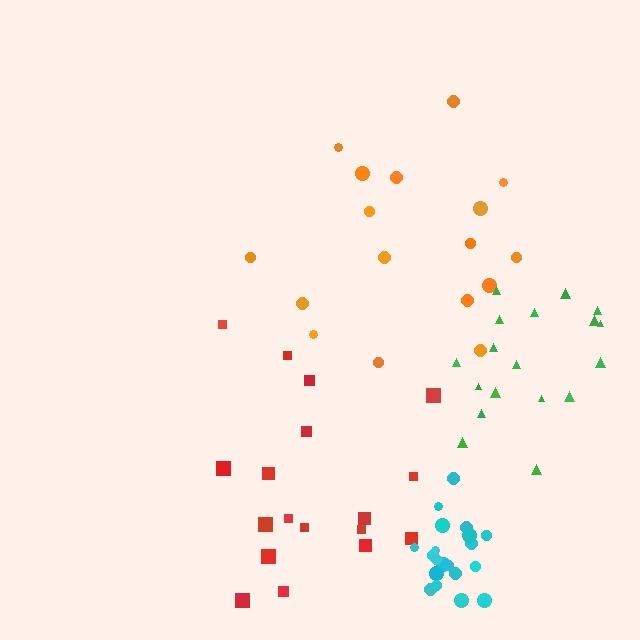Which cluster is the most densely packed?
Cyan.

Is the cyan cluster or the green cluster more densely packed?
Cyan.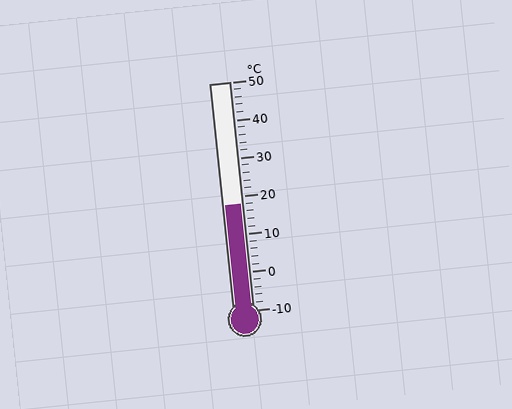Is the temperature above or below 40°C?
The temperature is below 40°C.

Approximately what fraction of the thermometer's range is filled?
The thermometer is filled to approximately 45% of its range.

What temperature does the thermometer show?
The thermometer shows approximately 18°C.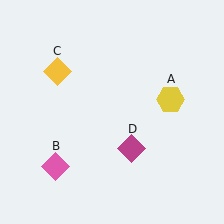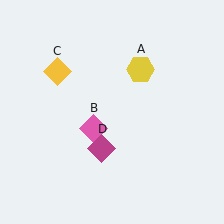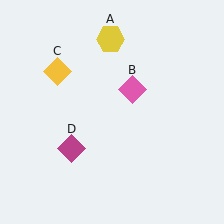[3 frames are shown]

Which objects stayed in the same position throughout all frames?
Yellow diamond (object C) remained stationary.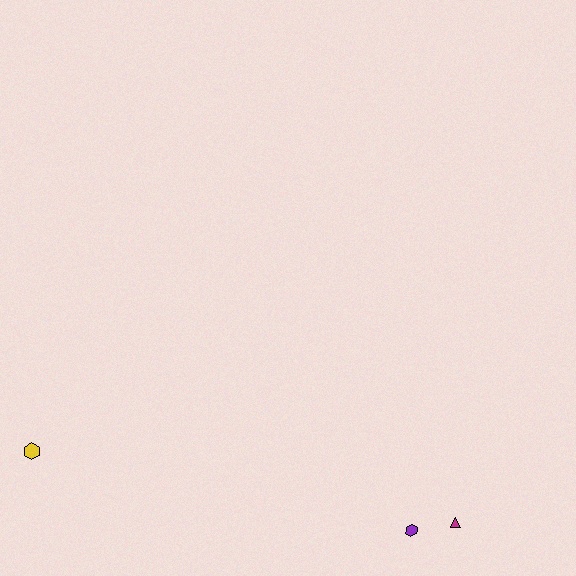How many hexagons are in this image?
There are 2 hexagons.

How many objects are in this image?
There are 3 objects.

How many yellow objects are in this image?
There is 1 yellow object.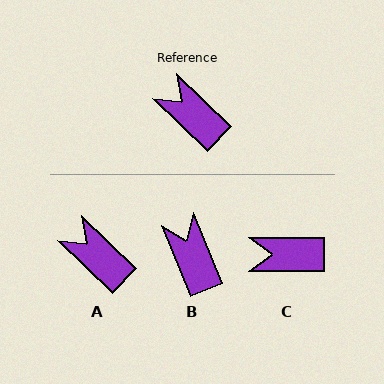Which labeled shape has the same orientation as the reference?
A.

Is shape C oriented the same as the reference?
No, it is off by about 44 degrees.